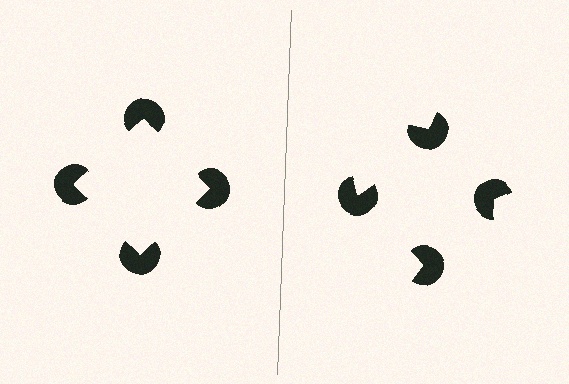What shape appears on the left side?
An illusory square.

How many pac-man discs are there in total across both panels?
8 — 4 on each side.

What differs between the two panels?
The pac-man discs are positioned identically on both sides; only the wedge orientations differ. On the left they align to a square; on the right they are misaligned.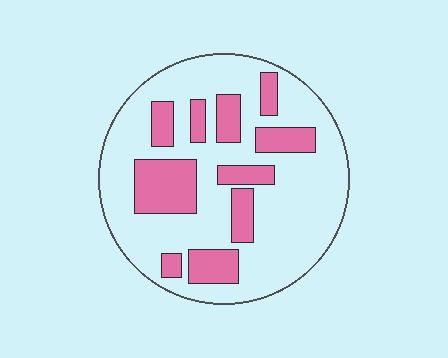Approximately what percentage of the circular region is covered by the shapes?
Approximately 25%.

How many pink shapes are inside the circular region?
10.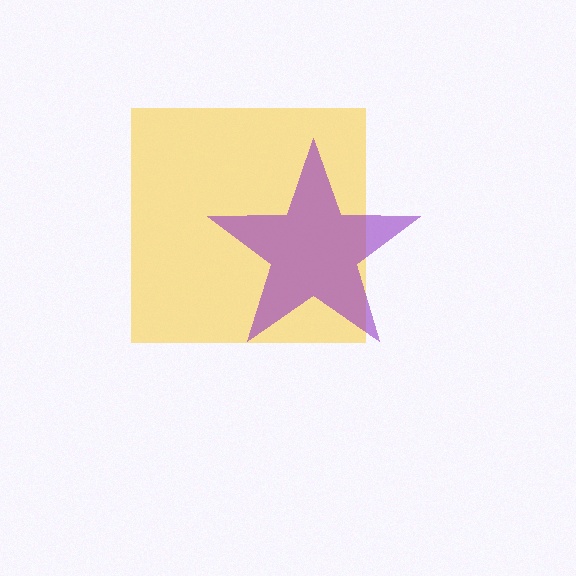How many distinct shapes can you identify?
There are 2 distinct shapes: a yellow square, a purple star.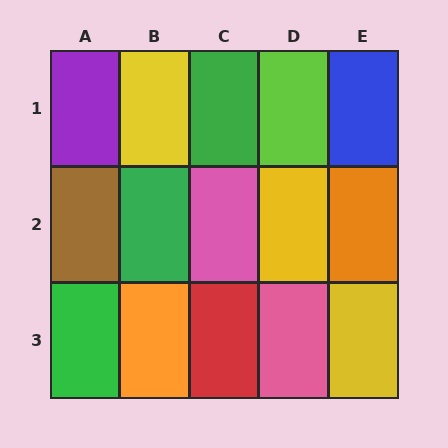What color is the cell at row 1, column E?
Blue.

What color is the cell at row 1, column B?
Yellow.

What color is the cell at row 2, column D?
Yellow.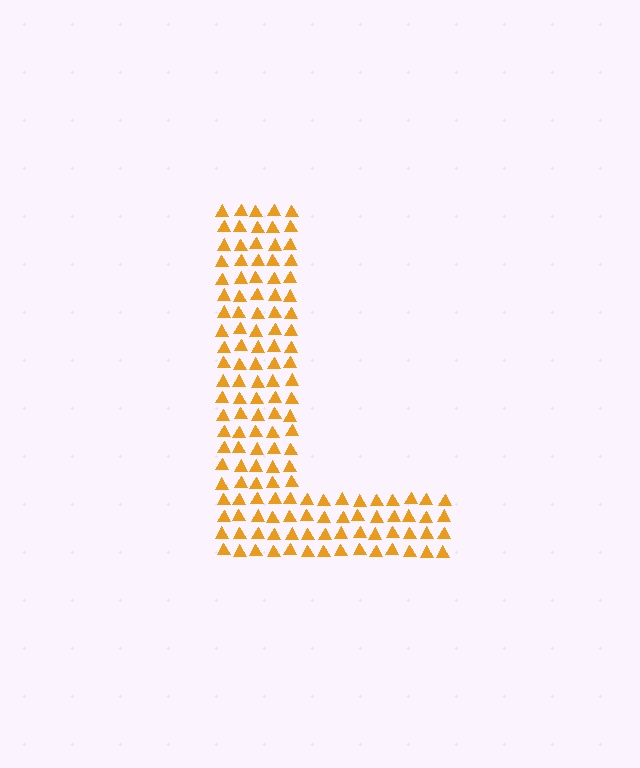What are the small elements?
The small elements are triangles.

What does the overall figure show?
The overall figure shows the letter L.